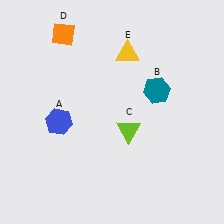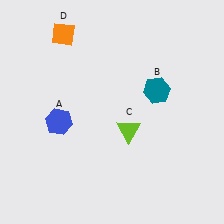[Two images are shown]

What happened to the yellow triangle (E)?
The yellow triangle (E) was removed in Image 2. It was in the top-right area of Image 1.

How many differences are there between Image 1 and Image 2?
There is 1 difference between the two images.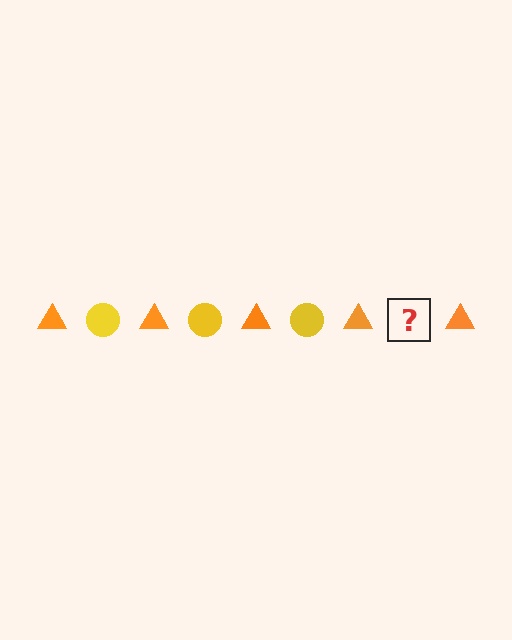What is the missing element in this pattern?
The missing element is a yellow circle.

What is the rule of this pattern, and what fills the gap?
The rule is that the pattern alternates between orange triangle and yellow circle. The gap should be filled with a yellow circle.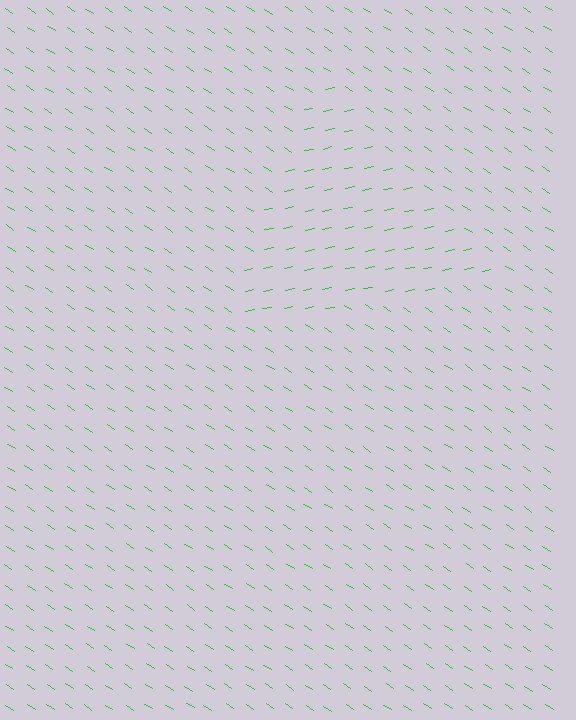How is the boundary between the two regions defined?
The boundary is defined purely by a change in line orientation (approximately 45 degrees difference). All lines are the same color and thickness.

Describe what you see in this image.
The image is filled with small green line segments. A triangle region in the image has lines oriented differently from the surrounding lines, creating a visible texture boundary.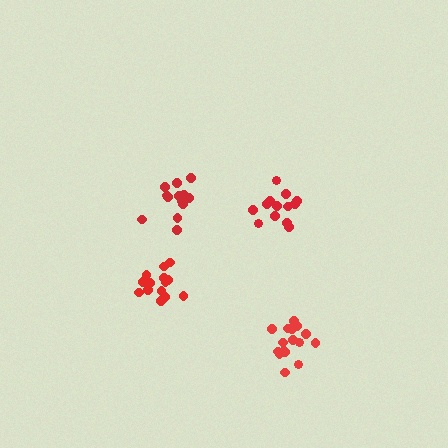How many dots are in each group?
Group 1: 13 dots, Group 2: 13 dots, Group 3: 14 dots, Group 4: 16 dots (56 total).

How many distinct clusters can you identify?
There are 4 distinct clusters.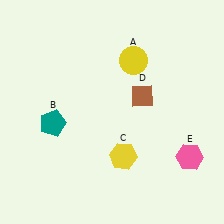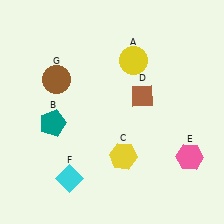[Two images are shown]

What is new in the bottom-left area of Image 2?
A cyan diamond (F) was added in the bottom-left area of Image 2.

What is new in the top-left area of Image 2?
A brown circle (G) was added in the top-left area of Image 2.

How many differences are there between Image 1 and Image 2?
There are 2 differences between the two images.